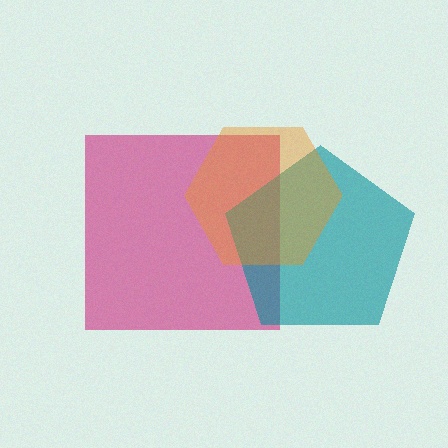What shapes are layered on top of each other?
The layered shapes are: a magenta square, a teal pentagon, an orange hexagon.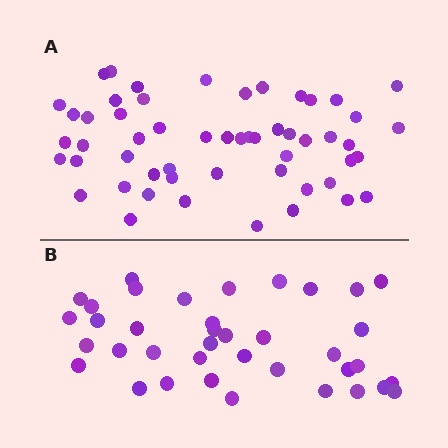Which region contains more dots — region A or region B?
Region A (the top region) has more dots.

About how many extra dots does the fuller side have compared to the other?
Region A has approximately 15 more dots than region B.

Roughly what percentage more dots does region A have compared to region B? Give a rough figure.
About 40% more.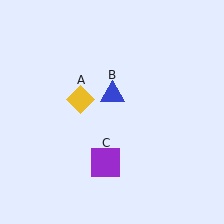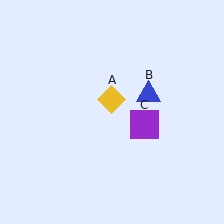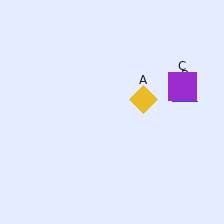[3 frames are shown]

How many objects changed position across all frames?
3 objects changed position: yellow diamond (object A), blue triangle (object B), purple square (object C).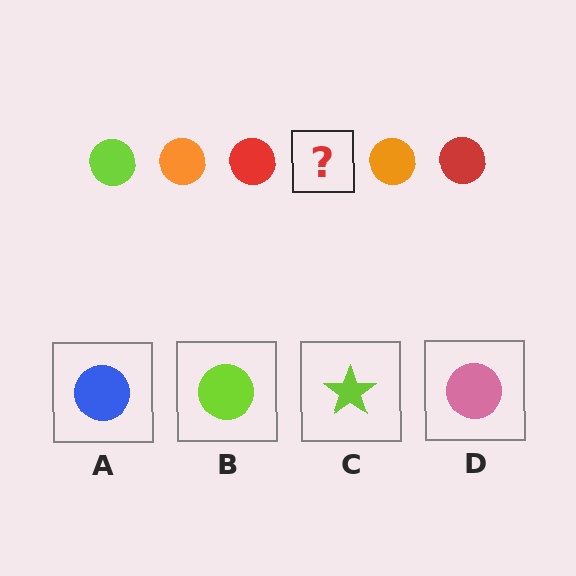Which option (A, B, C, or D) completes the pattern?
B.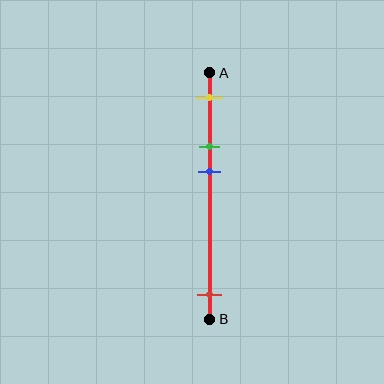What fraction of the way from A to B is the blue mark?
The blue mark is approximately 40% (0.4) of the way from A to B.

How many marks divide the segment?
There are 4 marks dividing the segment.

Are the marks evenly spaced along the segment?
No, the marks are not evenly spaced.